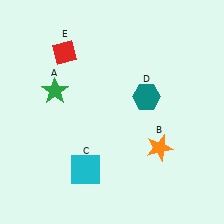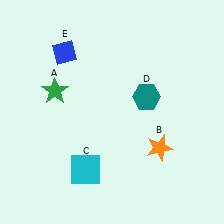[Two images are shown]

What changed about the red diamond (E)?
In Image 1, E is red. In Image 2, it changed to blue.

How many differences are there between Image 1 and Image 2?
There is 1 difference between the two images.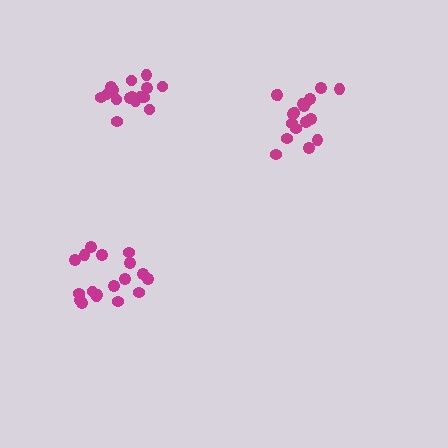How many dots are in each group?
Group 1: 18 dots, Group 2: 16 dots, Group 3: 18 dots (52 total).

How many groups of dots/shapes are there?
There are 3 groups.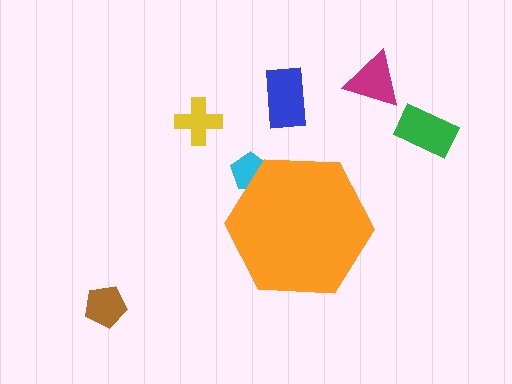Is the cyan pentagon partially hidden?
Yes, the cyan pentagon is partially hidden behind the orange hexagon.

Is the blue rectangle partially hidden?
No, the blue rectangle is fully visible.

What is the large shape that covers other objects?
An orange hexagon.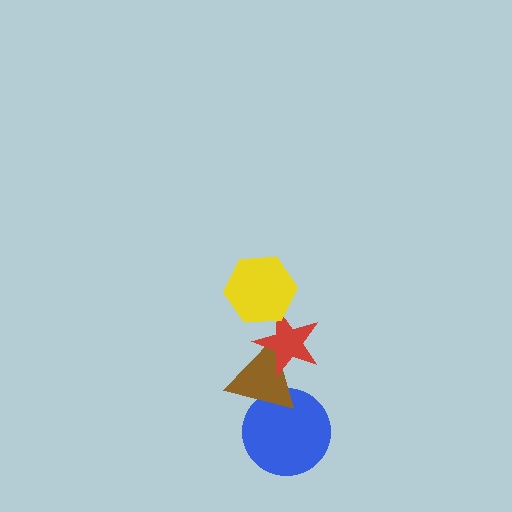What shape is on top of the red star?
The yellow hexagon is on top of the red star.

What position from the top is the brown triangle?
The brown triangle is 3rd from the top.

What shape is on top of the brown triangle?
The red star is on top of the brown triangle.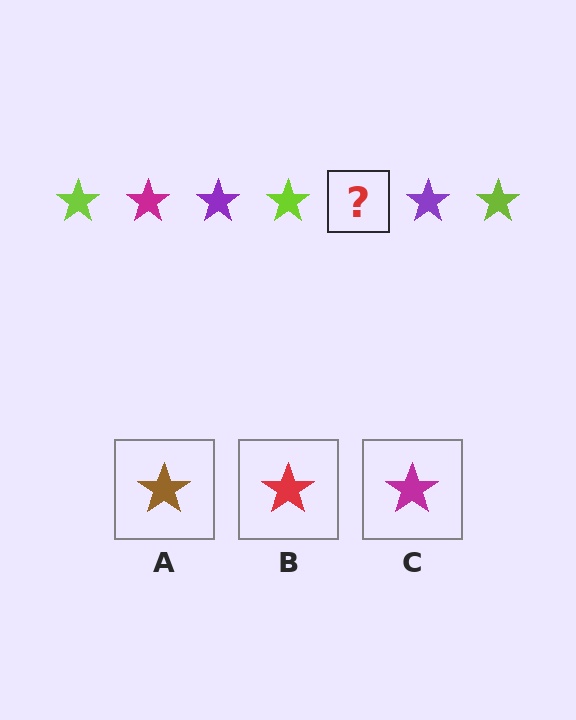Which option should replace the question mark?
Option C.